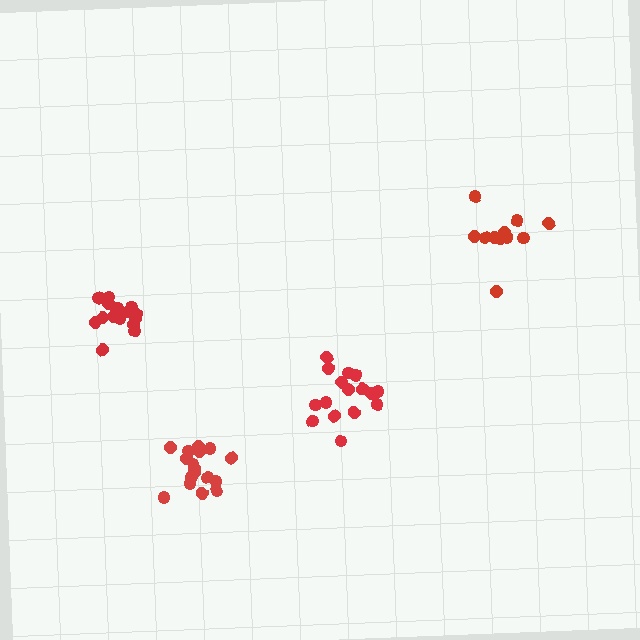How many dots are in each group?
Group 1: 16 dots, Group 2: 12 dots, Group 3: 16 dots, Group 4: 17 dots (61 total).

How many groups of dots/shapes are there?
There are 4 groups.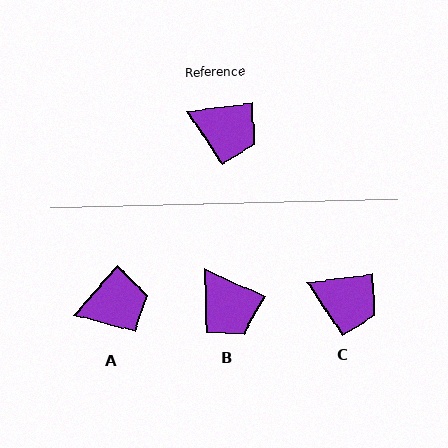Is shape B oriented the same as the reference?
No, it is off by about 32 degrees.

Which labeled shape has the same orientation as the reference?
C.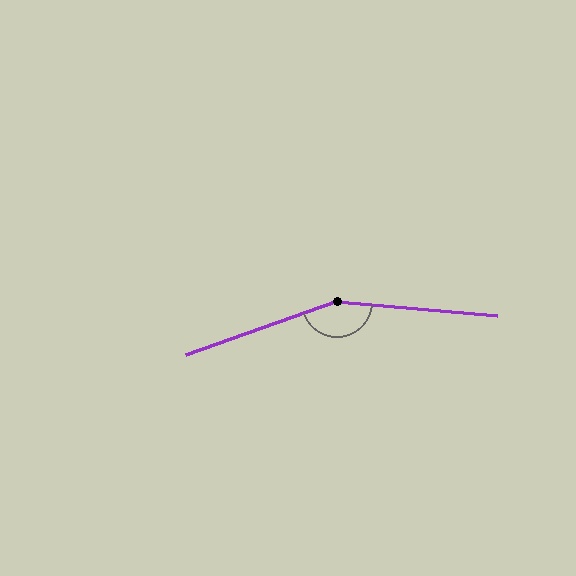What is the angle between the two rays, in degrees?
Approximately 155 degrees.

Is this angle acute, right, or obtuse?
It is obtuse.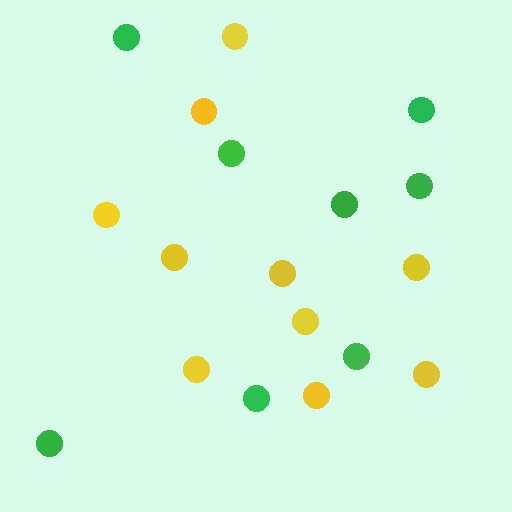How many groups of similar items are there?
There are 2 groups: one group of green circles (8) and one group of yellow circles (10).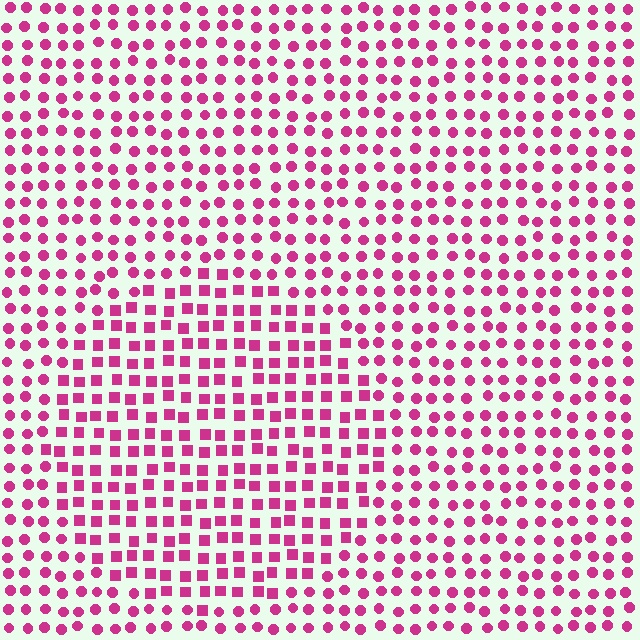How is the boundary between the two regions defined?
The boundary is defined by a change in element shape: squares inside vs. circles outside. All elements share the same color and spacing.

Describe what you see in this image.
The image is filled with small magenta elements arranged in a uniform grid. A circle-shaped region contains squares, while the surrounding area contains circles. The boundary is defined purely by the change in element shape.